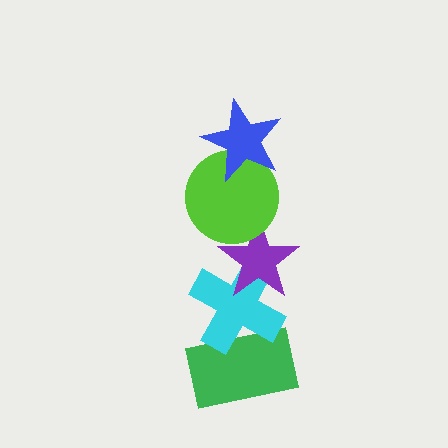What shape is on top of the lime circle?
The blue star is on top of the lime circle.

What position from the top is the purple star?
The purple star is 3rd from the top.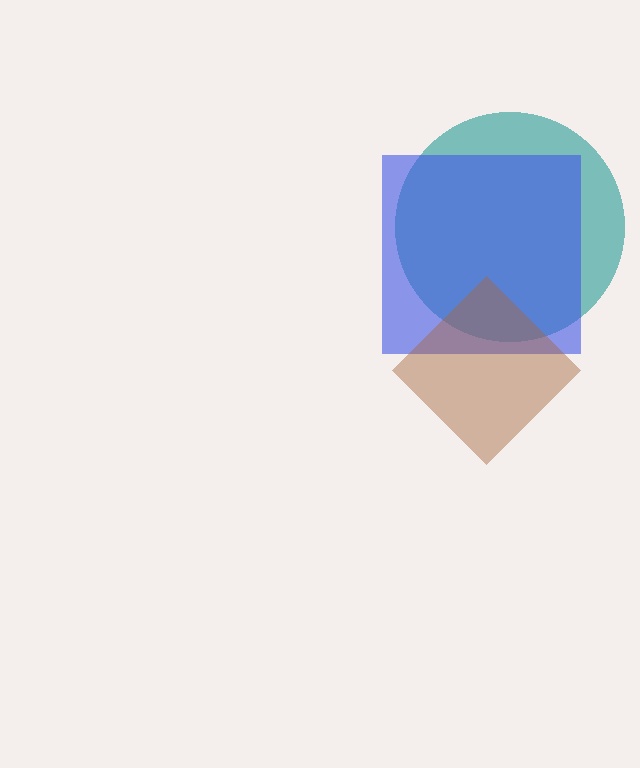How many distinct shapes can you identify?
There are 3 distinct shapes: a teal circle, a blue square, a brown diamond.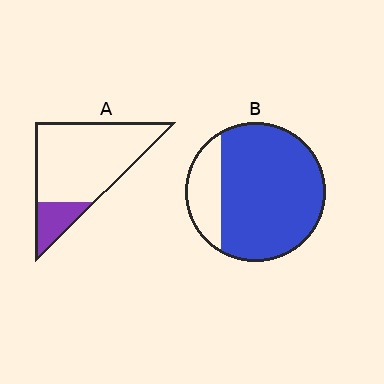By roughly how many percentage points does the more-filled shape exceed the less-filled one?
By roughly 60 percentage points (B over A).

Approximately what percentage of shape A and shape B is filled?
A is approximately 20% and B is approximately 80%.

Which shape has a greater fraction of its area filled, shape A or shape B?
Shape B.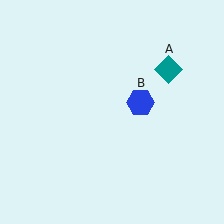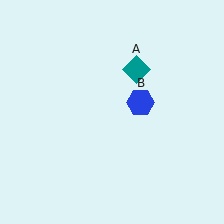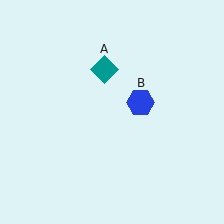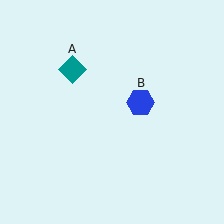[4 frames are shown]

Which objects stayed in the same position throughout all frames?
Blue hexagon (object B) remained stationary.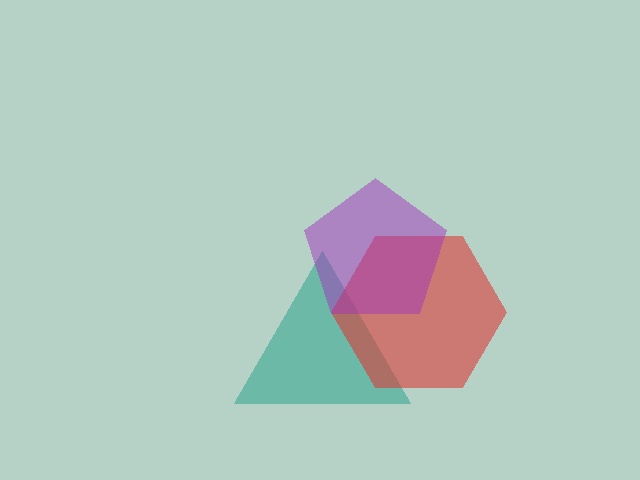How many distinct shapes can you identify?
There are 3 distinct shapes: a teal triangle, a red hexagon, a purple pentagon.